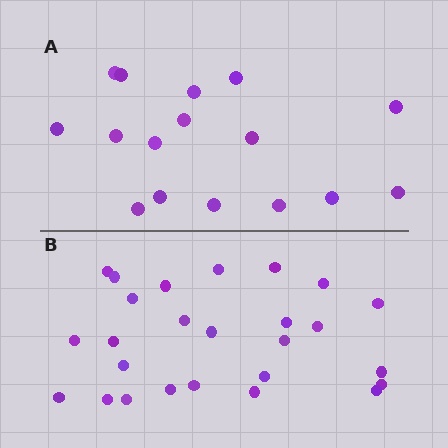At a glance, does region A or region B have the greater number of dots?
Region B (the bottom region) has more dots.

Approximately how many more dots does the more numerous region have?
Region B has roughly 10 or so more dots than region A.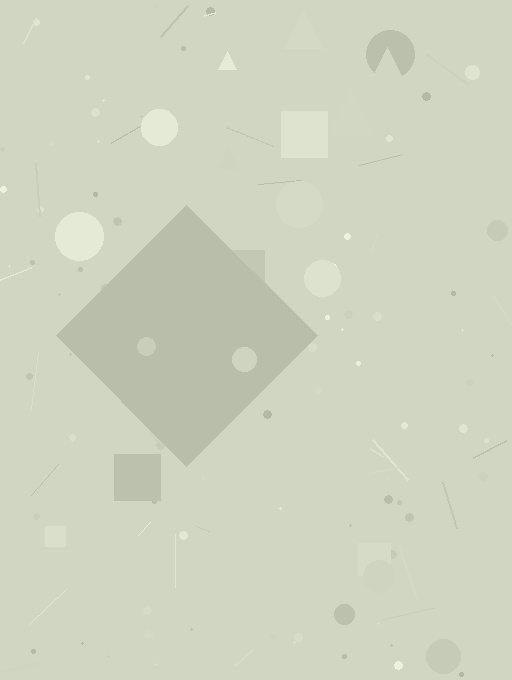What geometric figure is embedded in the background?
A diamond is embedded in the background.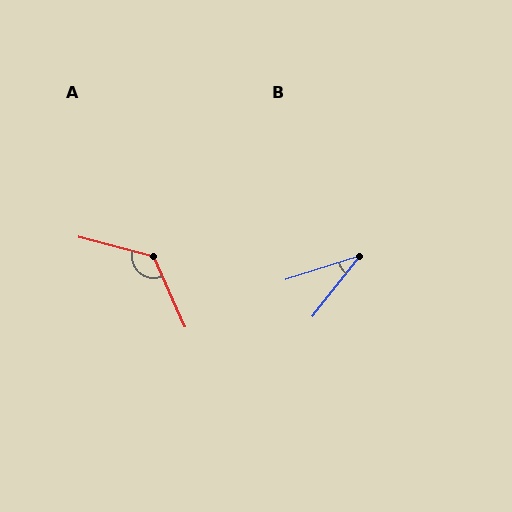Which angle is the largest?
A, at approximately 128 degrees.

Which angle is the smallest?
B, at approximately 34 degrees.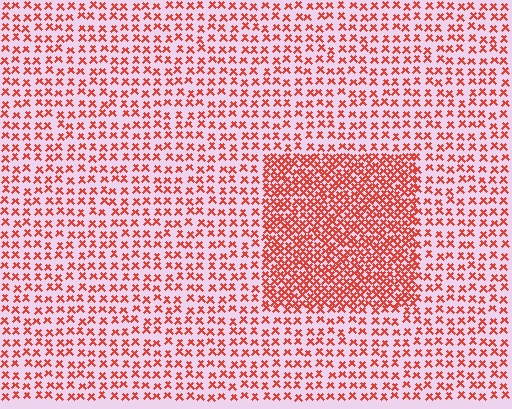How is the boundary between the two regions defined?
The boundary is defined by a change in element density (approximately 2.2x ratio). All elements are the same color, size, and shape.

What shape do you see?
I see a rectangle.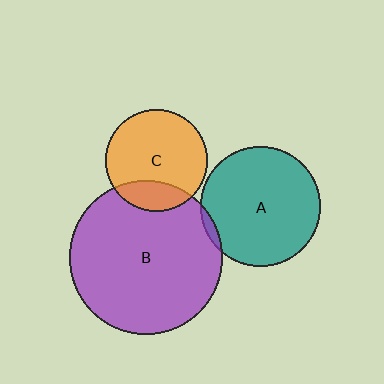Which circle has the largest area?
Circle B (purple).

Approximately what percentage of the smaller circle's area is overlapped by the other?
Approximately 5%.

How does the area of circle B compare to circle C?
Approximately 2.2 times.